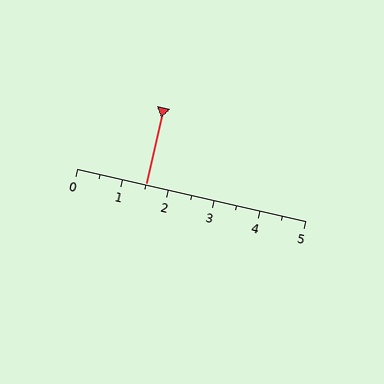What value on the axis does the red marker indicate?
The marker indicates approximately 1.5.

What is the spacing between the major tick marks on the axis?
The major ticks are spaced 1 apart.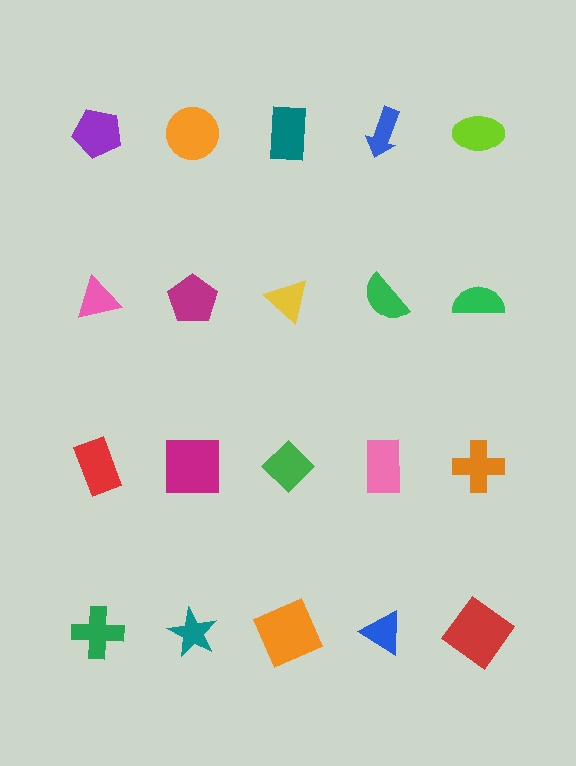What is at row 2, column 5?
A green semicircle.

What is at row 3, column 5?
An orange cross.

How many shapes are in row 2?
5 shapes.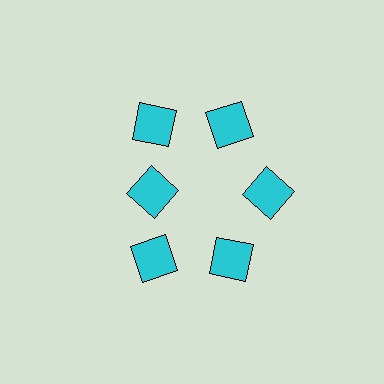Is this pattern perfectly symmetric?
No. The 6 cyan squares are arranged in a ring, but one element near the 9 o'clock position is pulled inward toward the center, breaking the 6-fold rotational symmetry.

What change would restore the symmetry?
The symmetry would be restored by moving it outward, back onto the ring so that all 6 squares sit at equal angles and equal distance from the center.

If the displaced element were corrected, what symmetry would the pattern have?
It would have 6-fold rotational symmetry — the pattern would map onto itself every 60 degrees.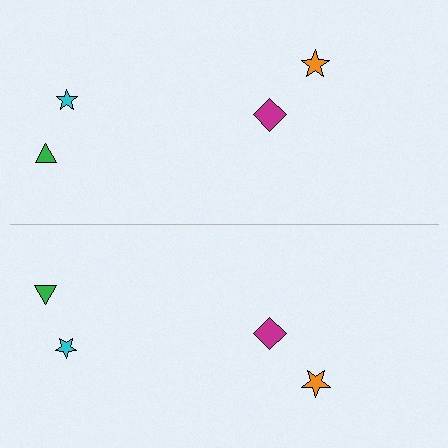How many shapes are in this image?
There are 8 shapes in this image.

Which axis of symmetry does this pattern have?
The pattern has a horizontal axis of symmetry running through the center of the image.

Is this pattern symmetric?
Yes, this pattern has bilateral (reflection) symmetry.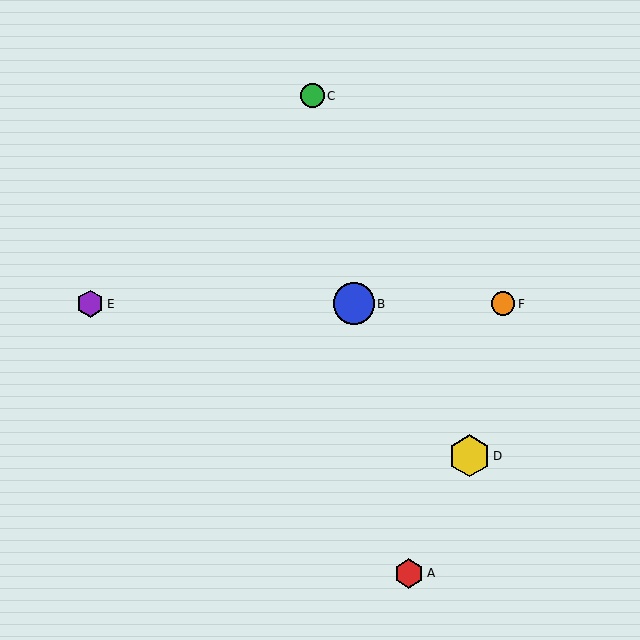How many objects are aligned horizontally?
3 objects (B, E, F) are aligned horizontally.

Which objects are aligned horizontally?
Objects B, E, F are aligned horizontally.